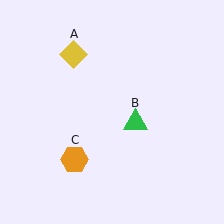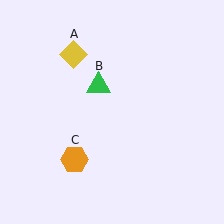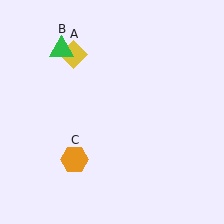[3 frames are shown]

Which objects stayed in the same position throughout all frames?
Yellow diamond (object A) and orange hexagon (object C) remained stationary.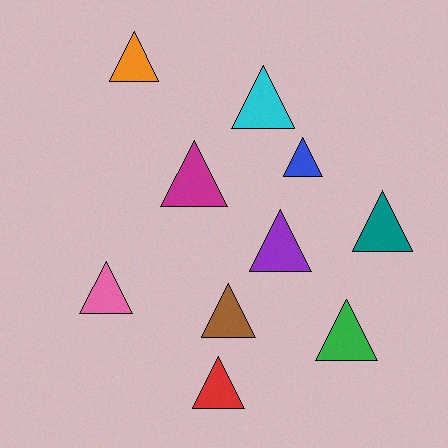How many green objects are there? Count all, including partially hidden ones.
There is 1 green object.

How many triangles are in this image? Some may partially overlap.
There are 10 triangles.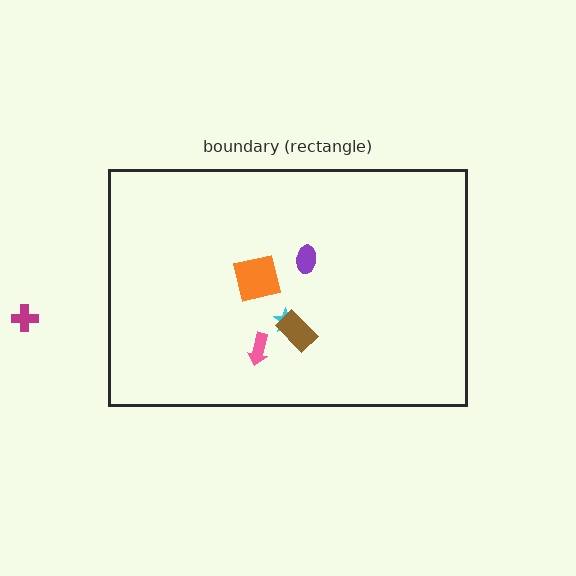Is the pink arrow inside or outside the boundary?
Inside.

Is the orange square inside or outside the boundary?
Inside.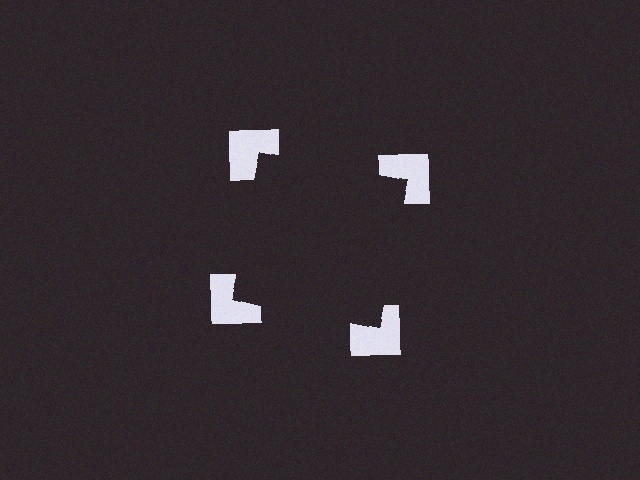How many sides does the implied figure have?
4 sides.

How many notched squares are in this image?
There are 4 — one at each vertex of the illusory square.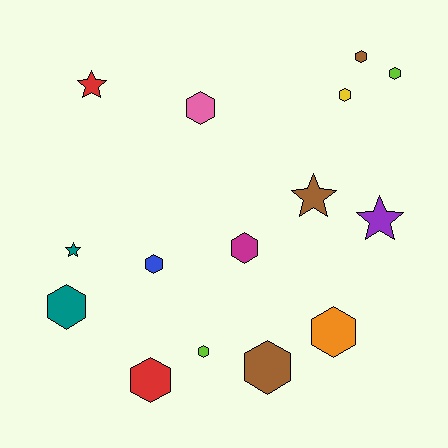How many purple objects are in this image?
There is 1 purple object.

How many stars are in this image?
There are 4 stars.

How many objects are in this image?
There are 15 objects.